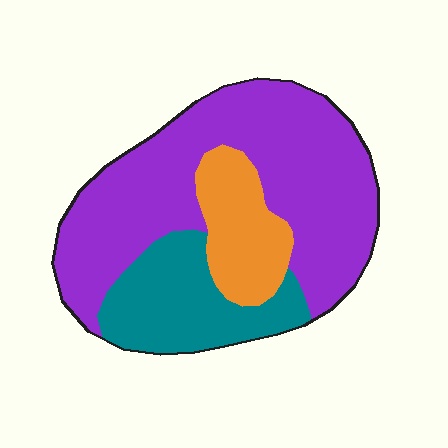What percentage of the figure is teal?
Teal takes up about one quarter (1/4) of the figure.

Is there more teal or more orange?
Teal.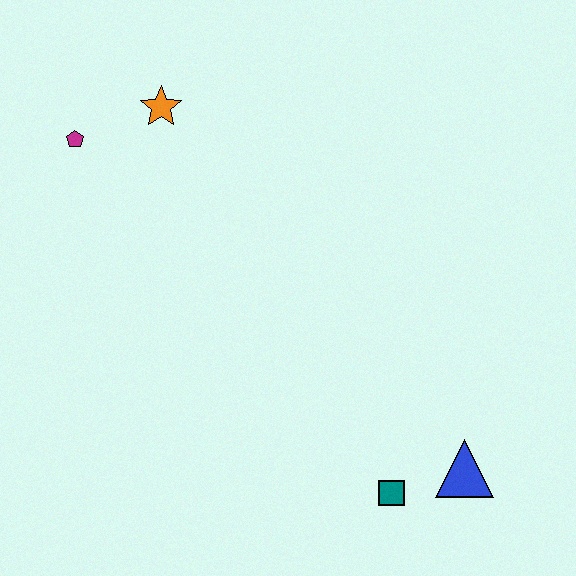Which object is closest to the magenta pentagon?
The orange star is closest to the magenta pentagon.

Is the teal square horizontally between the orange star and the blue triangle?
Yes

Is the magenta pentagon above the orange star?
No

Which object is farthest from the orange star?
The blue triangle is farthest from the orange star.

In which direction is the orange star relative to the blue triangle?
The orange star is above the blue triangle.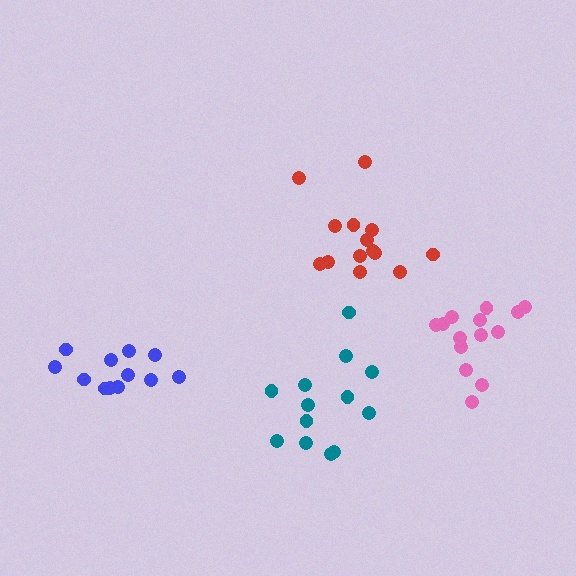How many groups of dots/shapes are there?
There are 4 groups.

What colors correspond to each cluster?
The clusters are colored: teal, pink, red, blue.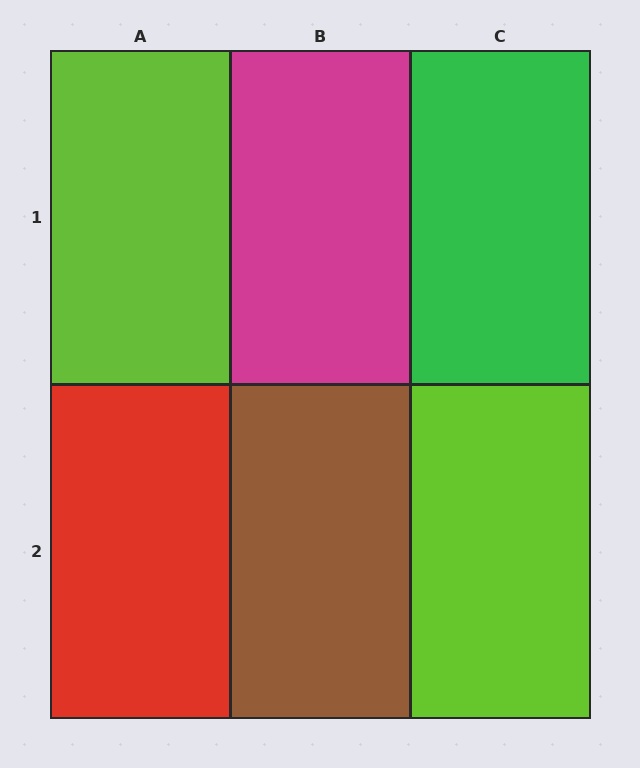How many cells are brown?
1 cell is brown.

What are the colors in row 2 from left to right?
Red, brown, lime.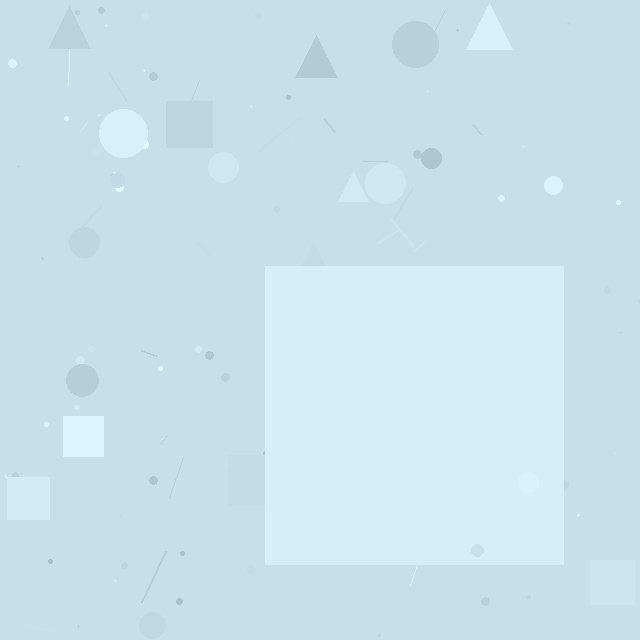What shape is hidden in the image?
A square is hidden in the image.